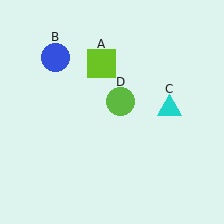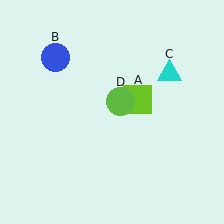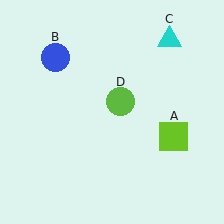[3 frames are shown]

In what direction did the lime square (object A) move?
The lime square (object A) moved down and to the right.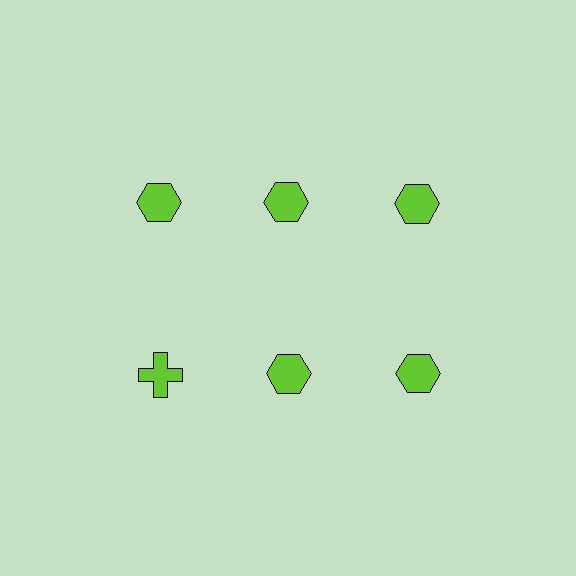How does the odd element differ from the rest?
It has a different shape: cross instead of hexagon.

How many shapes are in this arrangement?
There are 6 shapes arranged in a grid pattern.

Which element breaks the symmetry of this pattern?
The lime cross in the second row, leftmost column breaks the symmetry. All other shapes are lime hexagons.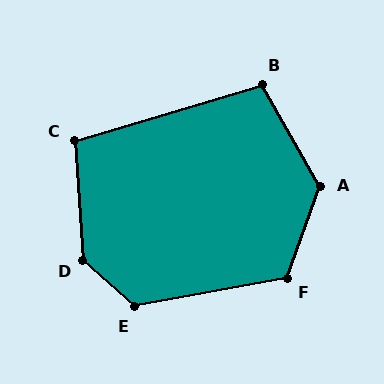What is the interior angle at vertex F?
Approximately 121 degrees (obtuse).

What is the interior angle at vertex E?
Approximately 127 degrees (obtuse).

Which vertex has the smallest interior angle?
C, at approximately 102 degrees.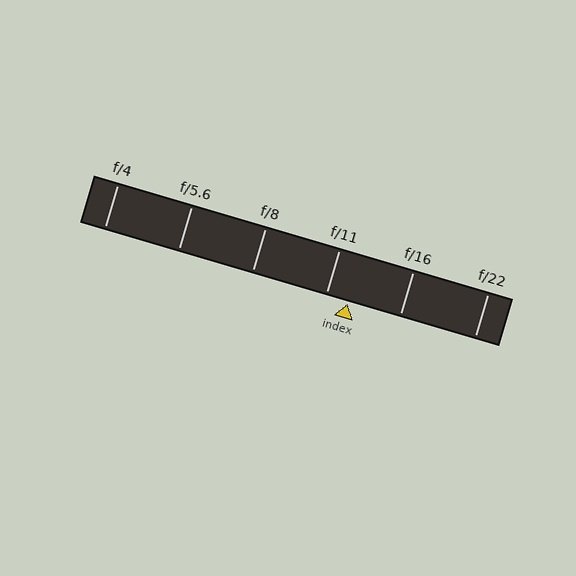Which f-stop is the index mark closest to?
The index mark is closest to f/11.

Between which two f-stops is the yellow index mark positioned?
The index mark is between f/11 and f/16.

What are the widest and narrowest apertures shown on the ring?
The widest aperture shown is f/4 and the narrowest is f/22.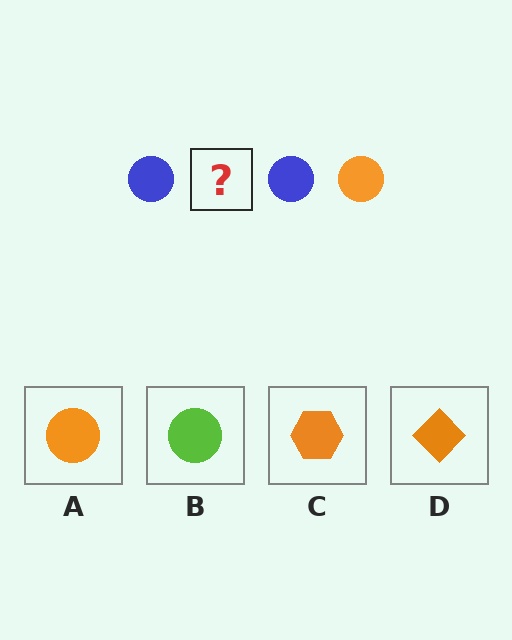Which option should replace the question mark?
Option A.